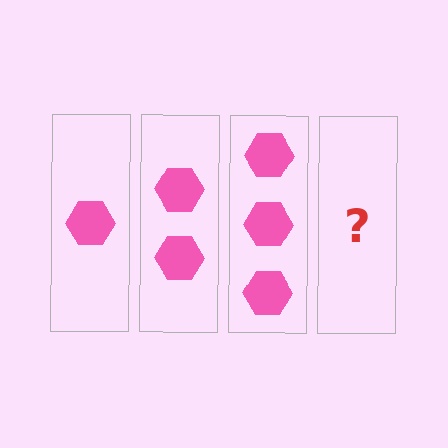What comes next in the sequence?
The next element should be 4 hexagons.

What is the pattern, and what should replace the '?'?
The pattern is that each step adds one more hexagon. The '?' should be 4 hexagons.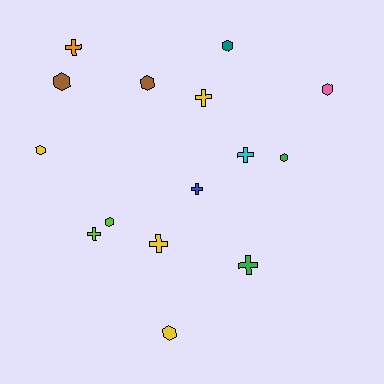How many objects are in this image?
There are 15 objects.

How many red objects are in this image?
There are no red objects.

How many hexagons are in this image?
There are 8 hexagons.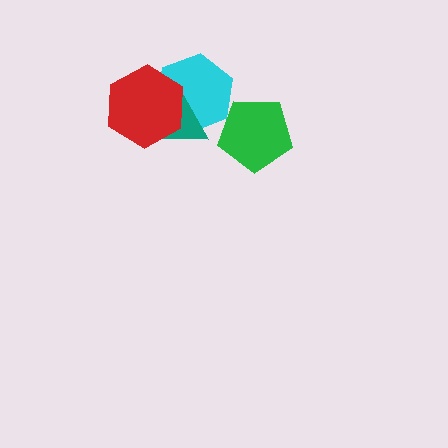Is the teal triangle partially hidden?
Yes, it is partially covered by another shape.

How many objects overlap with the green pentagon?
0 objects overlap with the green pentagon.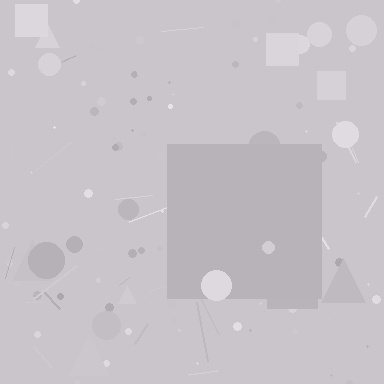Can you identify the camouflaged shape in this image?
The camouflaged shape is a square.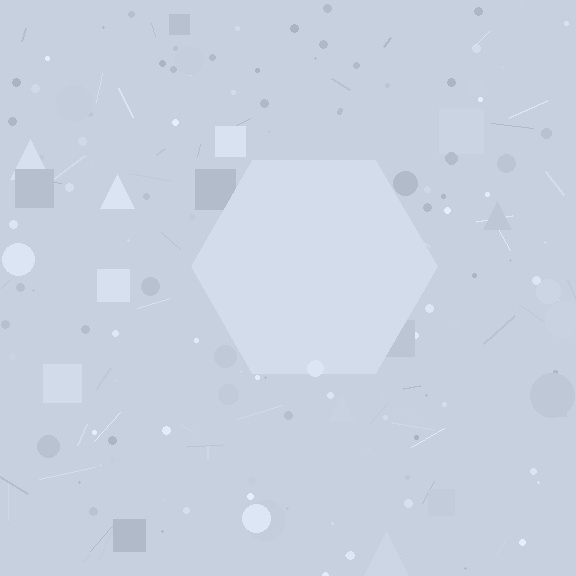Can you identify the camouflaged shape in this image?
The camouflaged shape is a hexagon.